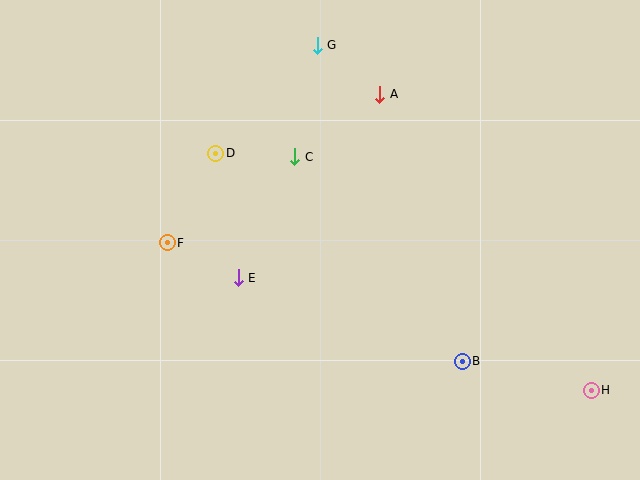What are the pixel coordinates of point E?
Point E is at (238, 278).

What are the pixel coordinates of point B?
Point B is at (462, 361).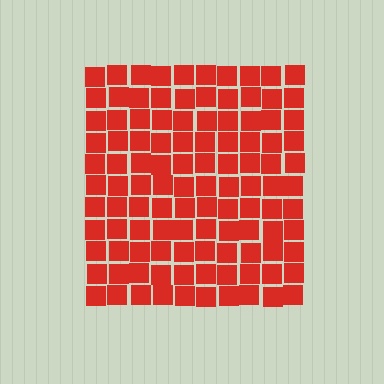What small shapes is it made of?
It is made of small squares.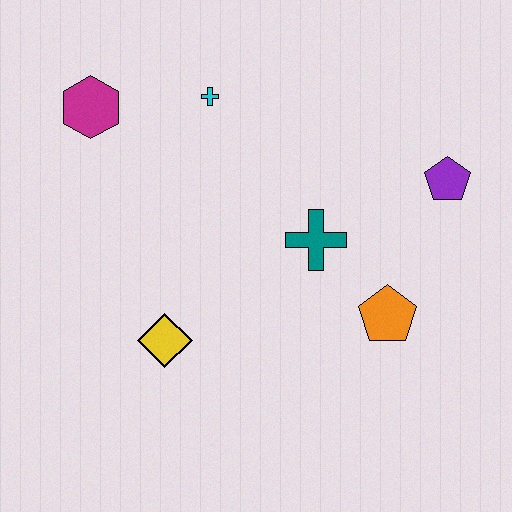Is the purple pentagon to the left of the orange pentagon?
No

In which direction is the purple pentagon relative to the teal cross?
The purple pentagon is to the right of the teal cross.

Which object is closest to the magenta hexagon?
The cyan cross is closest to the magenta hexagon.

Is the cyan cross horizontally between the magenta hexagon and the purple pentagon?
Yes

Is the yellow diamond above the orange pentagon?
No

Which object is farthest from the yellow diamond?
The purple pentagon is farthest from the yellow diamond.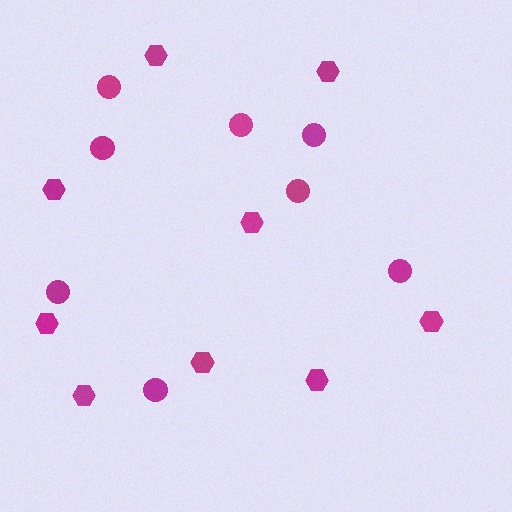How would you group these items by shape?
There are 2 groups: one group of hexagons (9) and one group of circles (8).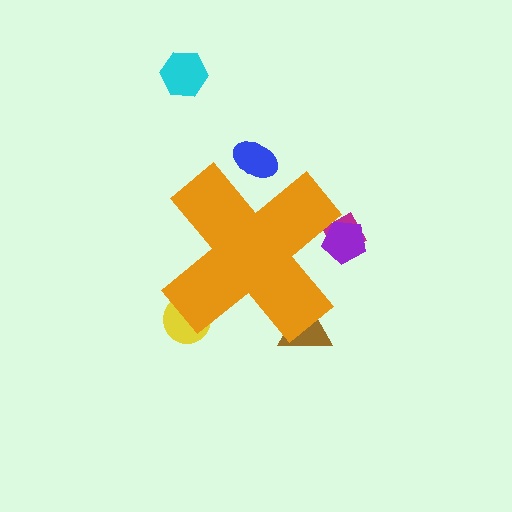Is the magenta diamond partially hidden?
Yes, the magenta diamond is partially hidden behind the orange cross.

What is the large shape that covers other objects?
An orange cross.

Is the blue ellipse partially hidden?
Yes, the blue ellipse is partially hidden behind the orange cross.